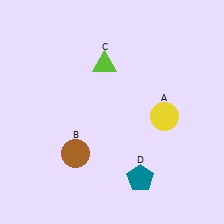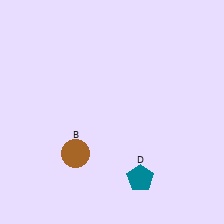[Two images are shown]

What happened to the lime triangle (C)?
The lime triangle (C) was removed in Image 2. It was in the top-left area of Image 1.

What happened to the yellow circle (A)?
The yellow circle (A) was removed in Image 2. It was in the bottom-right area of Image 1.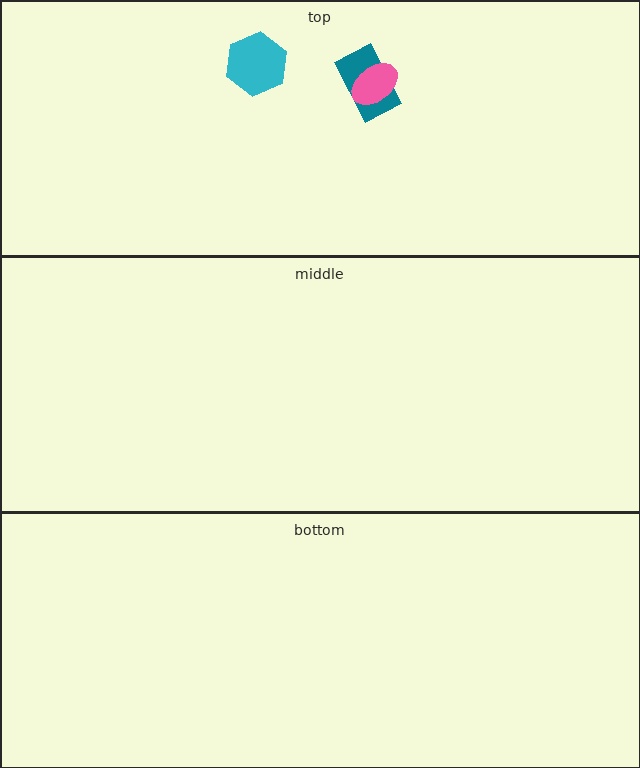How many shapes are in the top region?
3.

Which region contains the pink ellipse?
The top region.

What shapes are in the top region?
The teal rectangle, the pink ellipse, the cyan hexagon.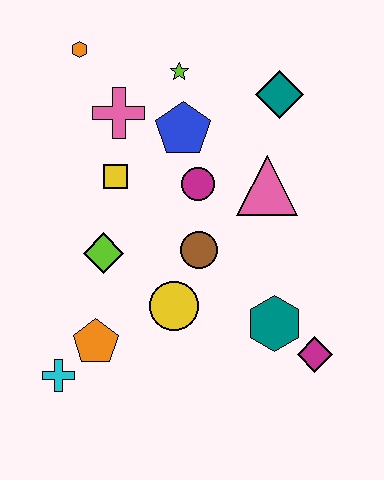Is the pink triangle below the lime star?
Yes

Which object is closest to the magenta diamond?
The teal hexagon is closest to the magenta diamond.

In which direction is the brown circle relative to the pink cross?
The brown circle is below the pink cross.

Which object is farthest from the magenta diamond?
The orange hexagon is farthest from the magenta diamond.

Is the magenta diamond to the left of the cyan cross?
No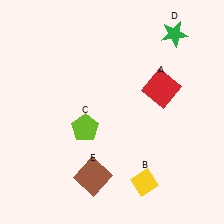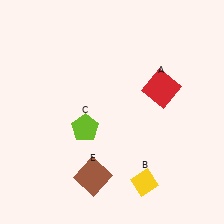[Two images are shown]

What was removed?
The green star (D) was removed in Image 2.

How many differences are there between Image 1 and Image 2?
There is 1 difference between the two images.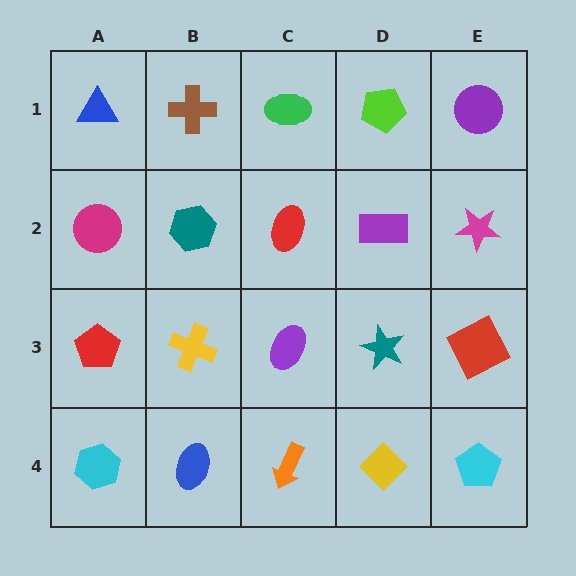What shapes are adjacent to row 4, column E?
A red square (row 3, column E), a yellow diamond (row 4, column D).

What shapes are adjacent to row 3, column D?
A purple rectangle (row 2, column D), a yellow diamond (row 4, column D), a purple ellipse (row 3, column C), a red square (row 3, column E).